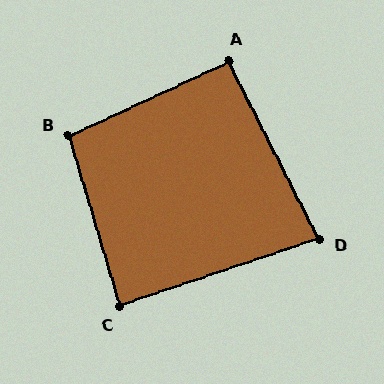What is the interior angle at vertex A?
Approximately 92 degrees (approximately right).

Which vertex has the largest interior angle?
B, at approximately 98 degrees.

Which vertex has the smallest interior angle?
D, at approximately 82 degrees.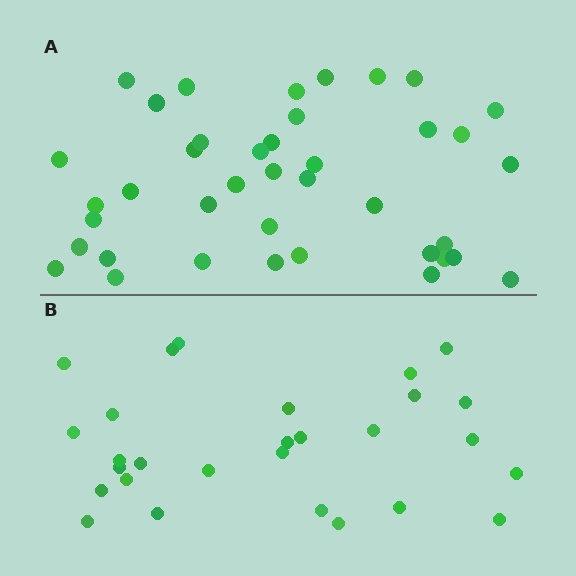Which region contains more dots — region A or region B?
Region A (the top region) has more dots.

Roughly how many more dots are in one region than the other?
Region A has roughly 12 or so more dots than region B.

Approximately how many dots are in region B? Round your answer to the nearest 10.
About 30 dots. (The exact count is 28, which rounds to 30.)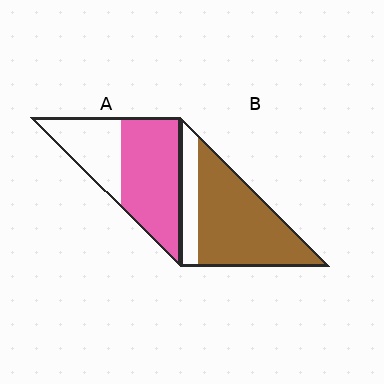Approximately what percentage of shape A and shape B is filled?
A is approximately 65% and B is approximately 80%.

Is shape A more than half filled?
Yes.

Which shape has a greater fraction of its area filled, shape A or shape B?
Shape B.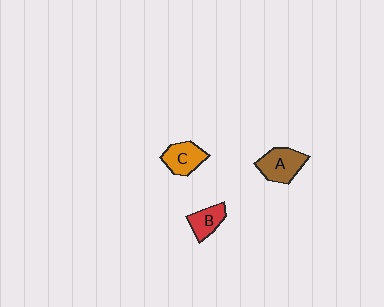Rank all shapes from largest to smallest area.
From largest to smallest: A (brown), C (orange), B (red).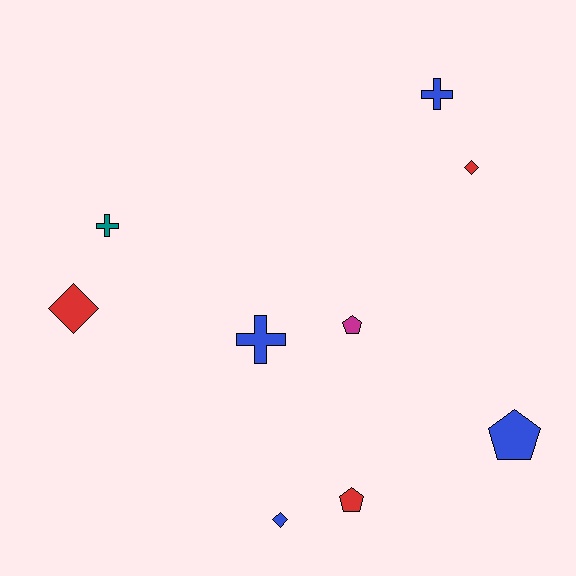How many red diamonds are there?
There are 2 red diamonds.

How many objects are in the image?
There are 9 objects.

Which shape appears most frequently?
Diamond, with 3 objects.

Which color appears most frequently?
Blue, with 4 objects.